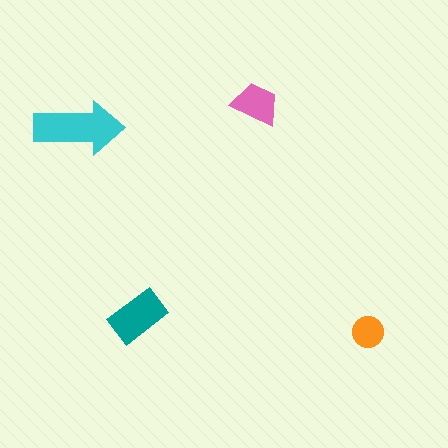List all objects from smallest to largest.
The orange circle, the pink trapezoid, the teal rectangle, the cyan arrow.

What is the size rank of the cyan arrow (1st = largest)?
1st.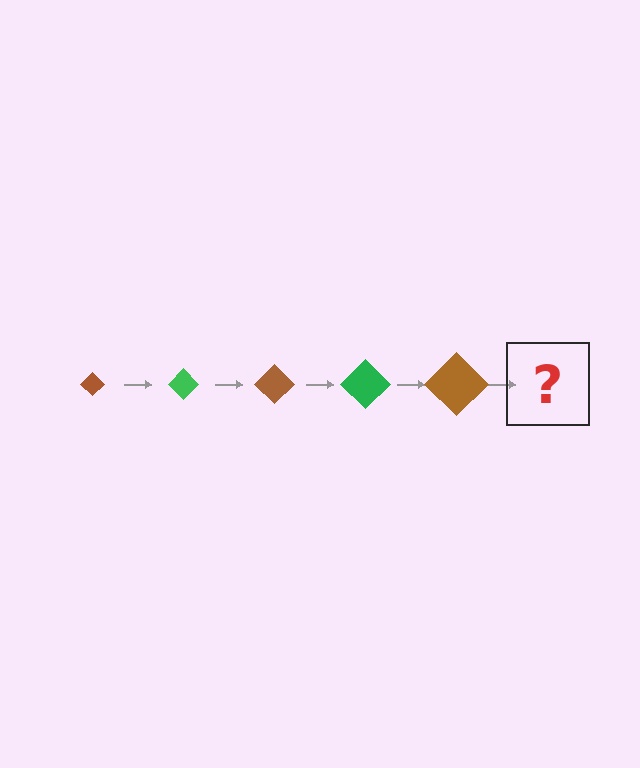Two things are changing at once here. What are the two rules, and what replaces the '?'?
The two rules are that the diamond grows larger each step and the color cycles through brown and green. The '?' should be a green diamond, larger than the previous one.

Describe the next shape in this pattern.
It should be a green diamond, larger than the previous one.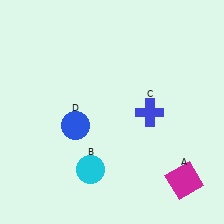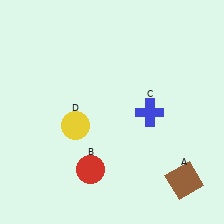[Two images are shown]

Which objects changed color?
A changed from magenta to brown. B changed from cyan to red. D changed from blue to yellow.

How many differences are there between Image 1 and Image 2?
There are 3 differences between the two images.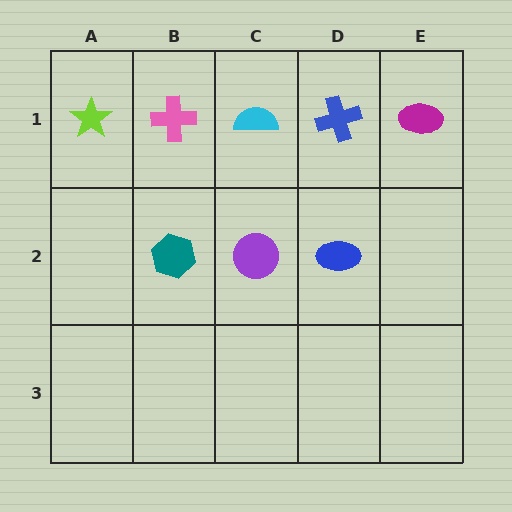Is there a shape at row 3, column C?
No, that cell is empty.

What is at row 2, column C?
A purple circle.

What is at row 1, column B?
A pink cross.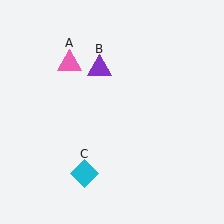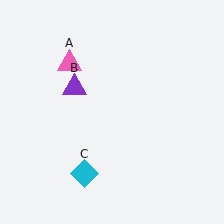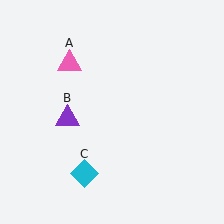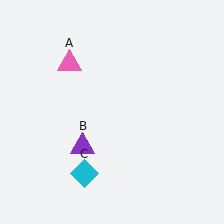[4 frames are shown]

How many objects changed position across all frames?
1 object changed position: purple triangle (object B).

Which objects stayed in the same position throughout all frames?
Pink triangle (object A) and cyan diamond (object C) remained stationary.